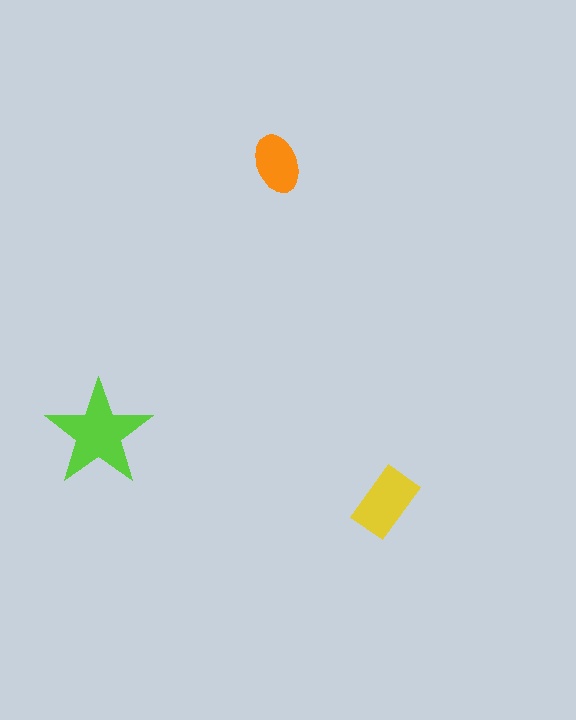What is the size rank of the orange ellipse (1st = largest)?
3rd.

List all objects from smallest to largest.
The orange ellipse, the yellow rectangle, the lime star.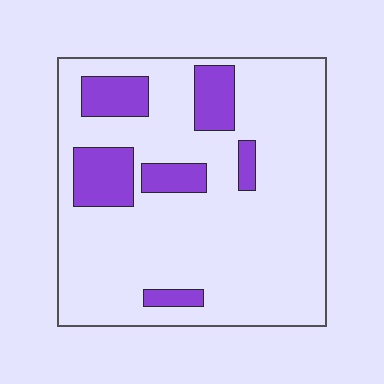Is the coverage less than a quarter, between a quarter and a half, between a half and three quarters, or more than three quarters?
Less than a quarter.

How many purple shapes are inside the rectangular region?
6.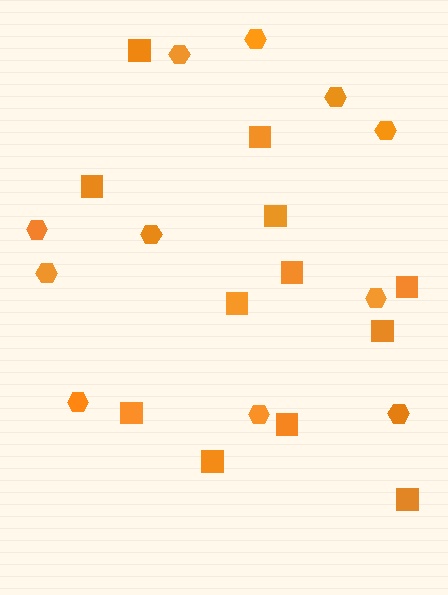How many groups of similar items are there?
There are 2 groups: one group of squares (12) and one group of hexagons (11).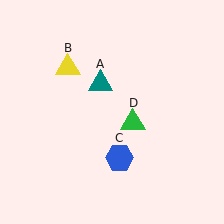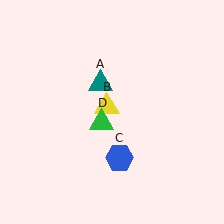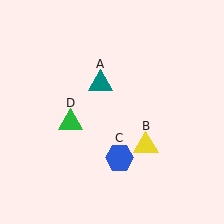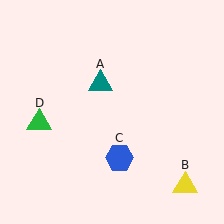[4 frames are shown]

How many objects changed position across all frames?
2 objects changed position: yellow triangle (object B), green triangle (object D).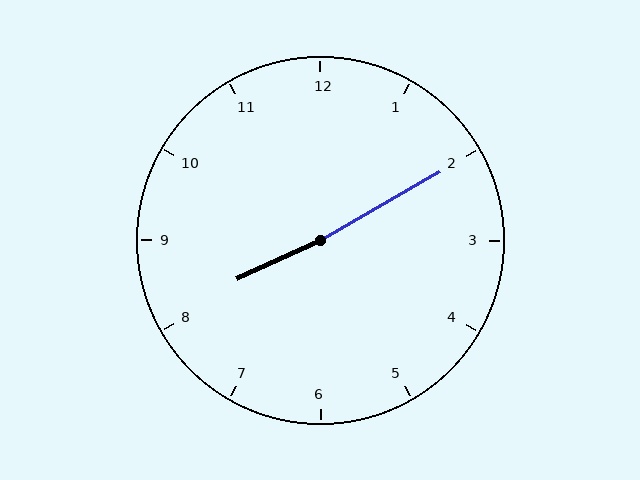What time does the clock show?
8:10.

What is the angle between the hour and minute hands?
Approximately 175 degrees.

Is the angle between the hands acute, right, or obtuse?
It is obtuse.